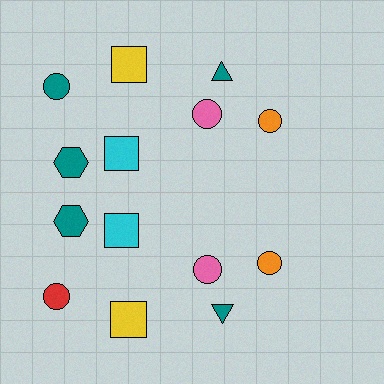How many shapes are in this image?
There are 14 shapes in this image.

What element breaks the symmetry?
The red circle on the bottom side breaks the symmetry — its mirror counterpart is teal.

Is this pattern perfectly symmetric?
No, the pattern is not perfectly symmetric. The red circle on the bottom side breaks the symmetry — its mirror counterpart is teal.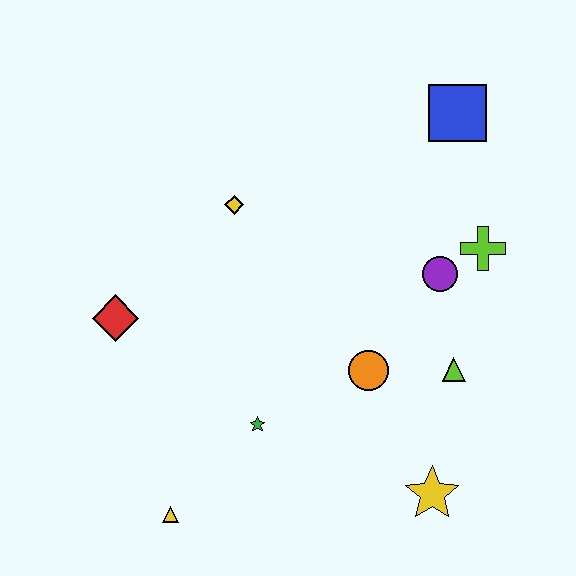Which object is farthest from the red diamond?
The blue square is farthest from the red diamond.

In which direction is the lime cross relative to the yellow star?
The lime cross is above the yellow star.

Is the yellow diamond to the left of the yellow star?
Yes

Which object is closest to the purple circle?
The lime cross is closest to the purple circle.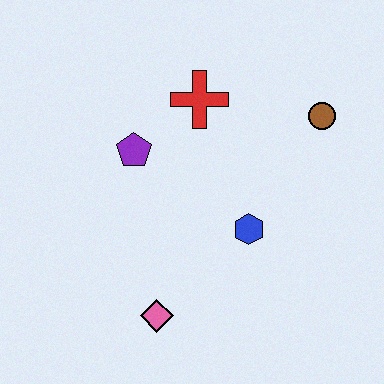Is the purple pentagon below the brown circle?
Yes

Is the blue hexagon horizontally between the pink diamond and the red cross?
No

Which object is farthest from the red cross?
The pink diamond is farthest from the red cross.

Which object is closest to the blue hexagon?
The pink diamond is closest to the blue hexagon.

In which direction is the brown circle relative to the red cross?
The brown circle is to the right of the red cross.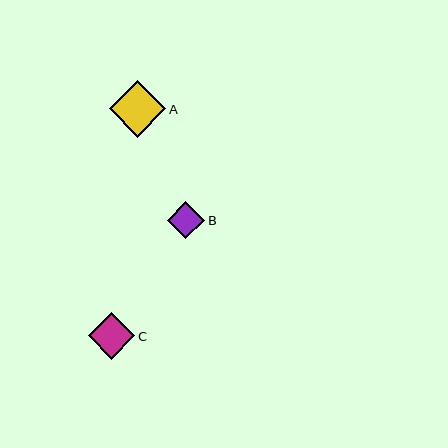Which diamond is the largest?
Diamond A is the largest with a size of approximately 56 pixels.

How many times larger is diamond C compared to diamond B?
Diamond C is approximately 1.2 times the size of diamond B.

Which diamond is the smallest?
Diamond B is the smallest with a size of approximately 37 pixels.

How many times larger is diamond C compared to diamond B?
Diamond C is approximately 1.2 times the size of diamond B.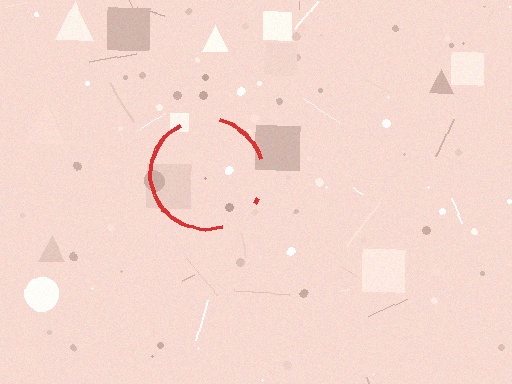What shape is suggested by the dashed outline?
The dashed outline suggests a circle.